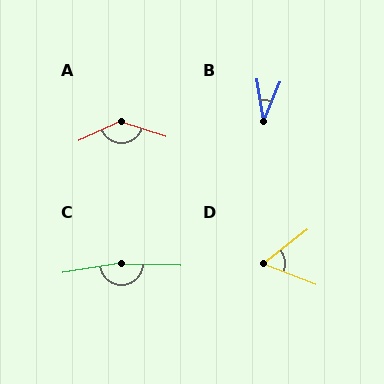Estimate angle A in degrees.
Approximately 137 degrees.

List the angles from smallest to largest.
B (32°), D (58°), A (137°), C (169°).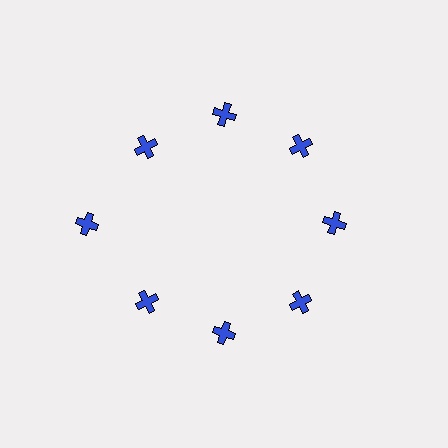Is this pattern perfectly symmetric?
No. The 8 blue crosses are arranged in a ring, but one element near the 9 o'clock position is pushed outward from the center, breaking the 8-fold rotational symmetry.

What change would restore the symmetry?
The symmetry would be restored by moving it inward, back onto the ring so that all 8 crosses sit at equal angles and equal distance from the center.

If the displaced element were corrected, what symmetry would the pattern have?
It would have 8-fold rotational symmetry — the pattern would map onto itself every 45 degrees.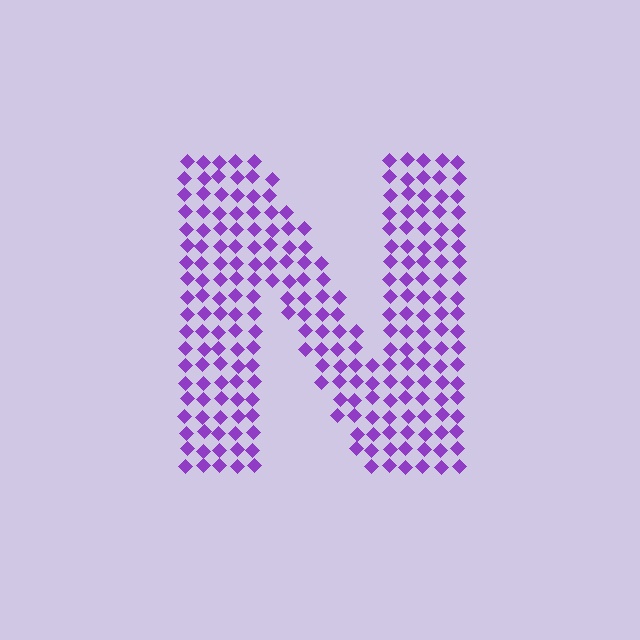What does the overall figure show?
The overall figure shows the letter N.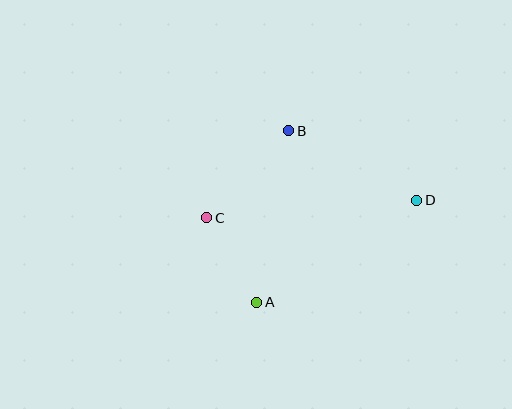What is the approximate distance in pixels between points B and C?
The distance between B and C is approximately 120 pixels.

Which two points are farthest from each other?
Points C and D are farthest from each other.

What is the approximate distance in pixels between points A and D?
The distance between A and D is approximately 190 pixels.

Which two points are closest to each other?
Points A and C are closest to each other.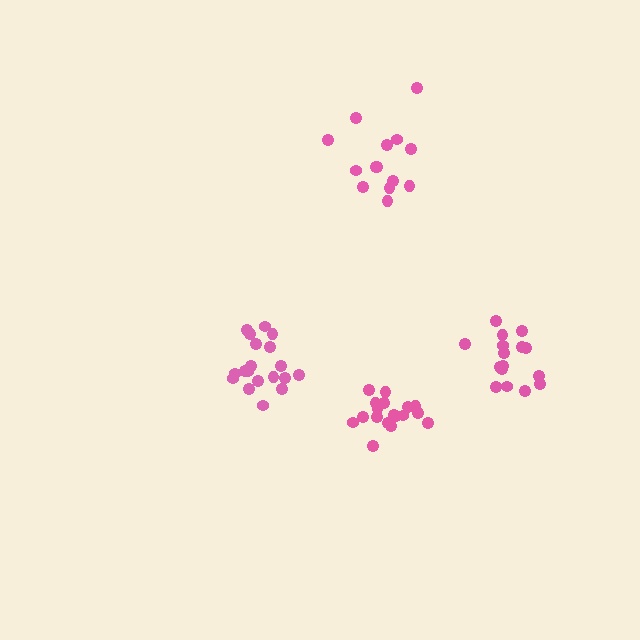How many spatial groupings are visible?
There are 4 spatial groupings.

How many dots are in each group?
Group 1: 19 dots, Group 2: 18 dots, Group 3: 16 dots, Group 4: 14 dots (67 total).